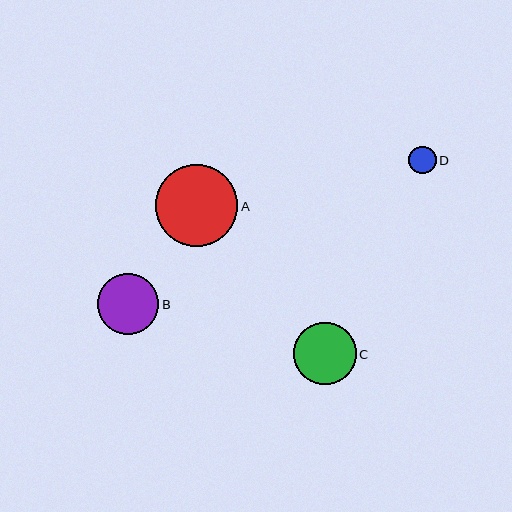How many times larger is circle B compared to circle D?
Circle B is approximately 2.2 times the size of circle D.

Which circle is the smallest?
Circle D is the smallest with a size of approximately 27 pixels.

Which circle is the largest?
Circle A is the largest with a size of approximately 82 pixels.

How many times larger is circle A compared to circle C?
Circle A is approximately 1.3 times the size of circle C.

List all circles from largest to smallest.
From largest to smallest: A, C, B, D.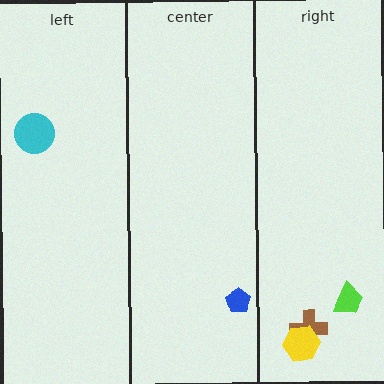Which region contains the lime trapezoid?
The right region.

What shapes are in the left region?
The cyan circle.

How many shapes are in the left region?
1.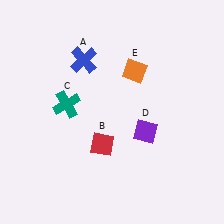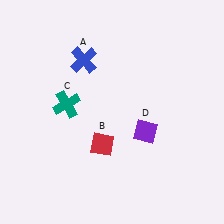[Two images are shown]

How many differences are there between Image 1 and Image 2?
There is 1 difference between the two images.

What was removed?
The orange diamond (E) was removed in Image 2.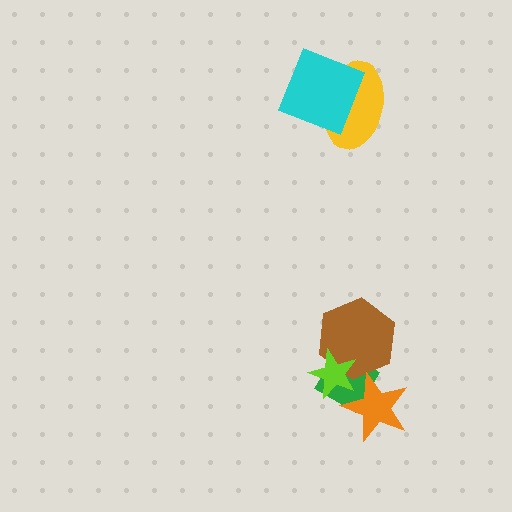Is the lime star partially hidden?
Yes, it is partially covered by another shape.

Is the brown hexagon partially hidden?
Yes, it is partially covered by another shape.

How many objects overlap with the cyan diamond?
1 object overlaps with the cyan diamond.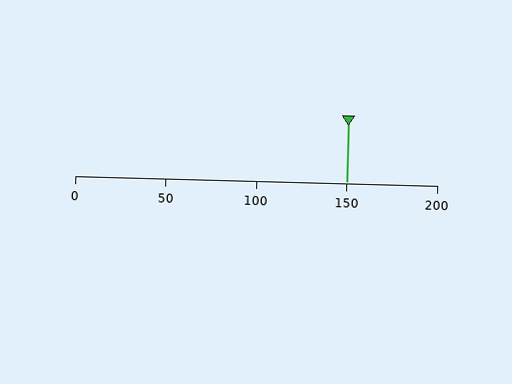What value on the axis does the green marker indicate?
The marker indicates approximately 150.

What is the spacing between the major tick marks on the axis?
The major ticks are spaced 50 apart.